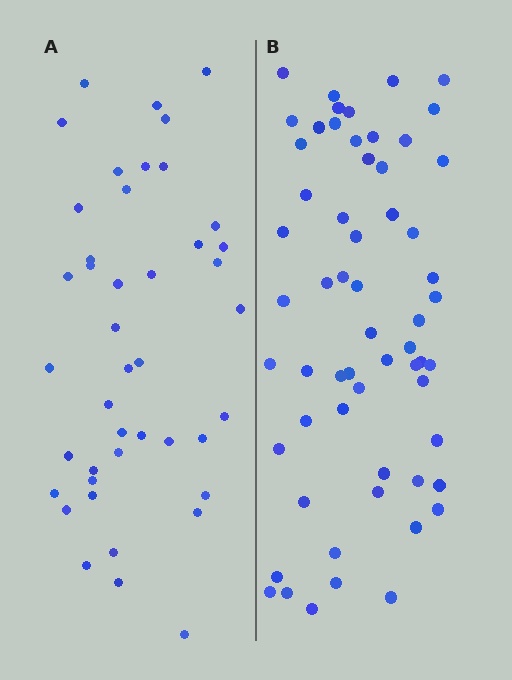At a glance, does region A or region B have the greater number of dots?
Region B (the right region) has more dots.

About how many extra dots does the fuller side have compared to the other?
Region B has approximately 15 more dots than region A.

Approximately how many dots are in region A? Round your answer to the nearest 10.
About 40 dots. (The exact count is 43, which rounds to 40.)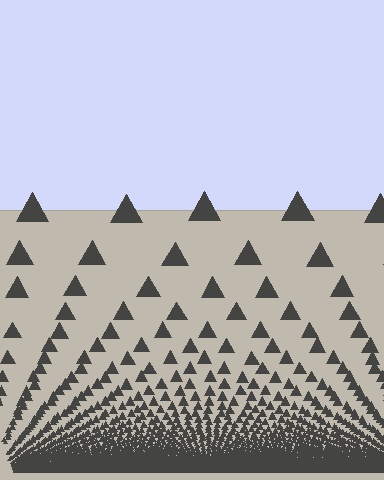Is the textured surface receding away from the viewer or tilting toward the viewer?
The surface appears to tilt toward the viewer. Texture elements get larger and sparser toward the top.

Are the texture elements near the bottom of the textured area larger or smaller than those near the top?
Smaller. The gradient is inverted — elements near the bottom are smaller and denser.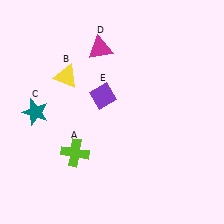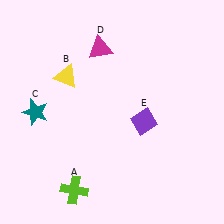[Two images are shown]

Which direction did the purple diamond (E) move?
The purple diamond (E) moved right.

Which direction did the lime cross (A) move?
The lime cross (A) moved down.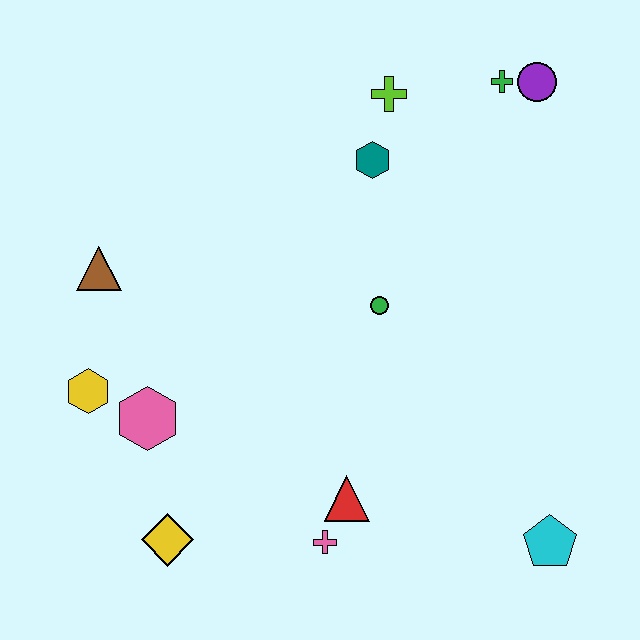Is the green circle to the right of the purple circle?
No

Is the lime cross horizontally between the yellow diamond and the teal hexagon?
No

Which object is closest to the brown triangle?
The yellow hexagon is closest to the brown triangle.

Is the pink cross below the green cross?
Yes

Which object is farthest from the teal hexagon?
The yellow diamond is farthest from the teal hexagon.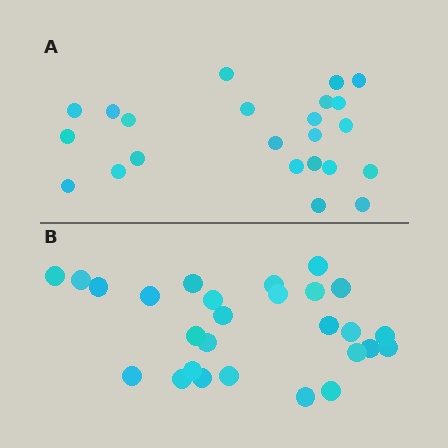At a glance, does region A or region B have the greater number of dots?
Region B (the bottom region) has more dots.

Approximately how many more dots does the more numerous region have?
Region B has about 4 more dots than region A.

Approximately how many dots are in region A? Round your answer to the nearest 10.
About 20 dots. (The exact count is 23, which rounds to 20.)